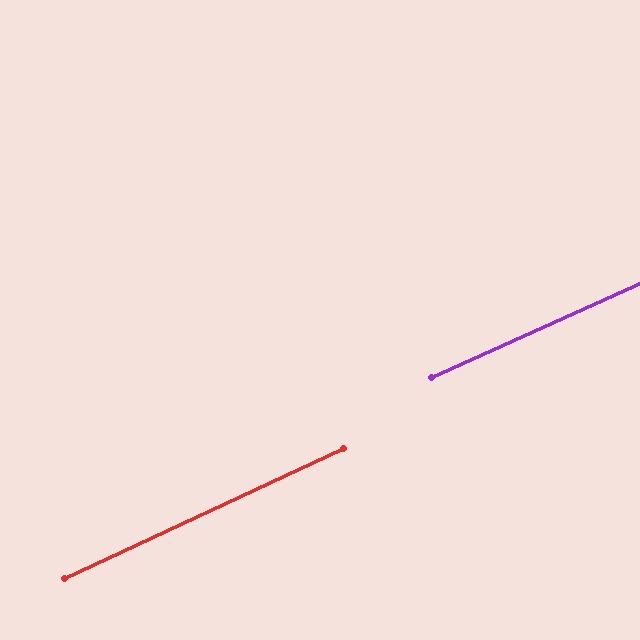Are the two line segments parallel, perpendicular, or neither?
Parallel — their directions differ by only 0.8°.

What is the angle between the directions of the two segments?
Approximately 1 degree.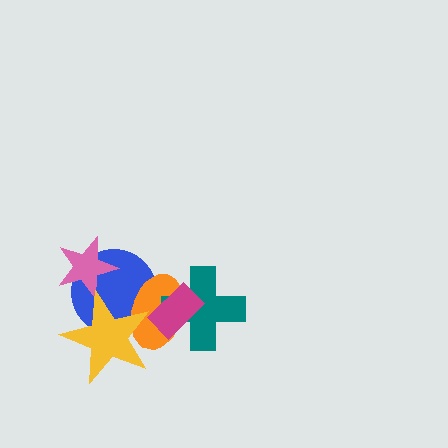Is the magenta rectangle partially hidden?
No, no other shape covers it.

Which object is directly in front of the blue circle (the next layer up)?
The pink star is directly in front of the blue circle.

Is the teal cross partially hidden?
Yes, it is partially covered by another shape.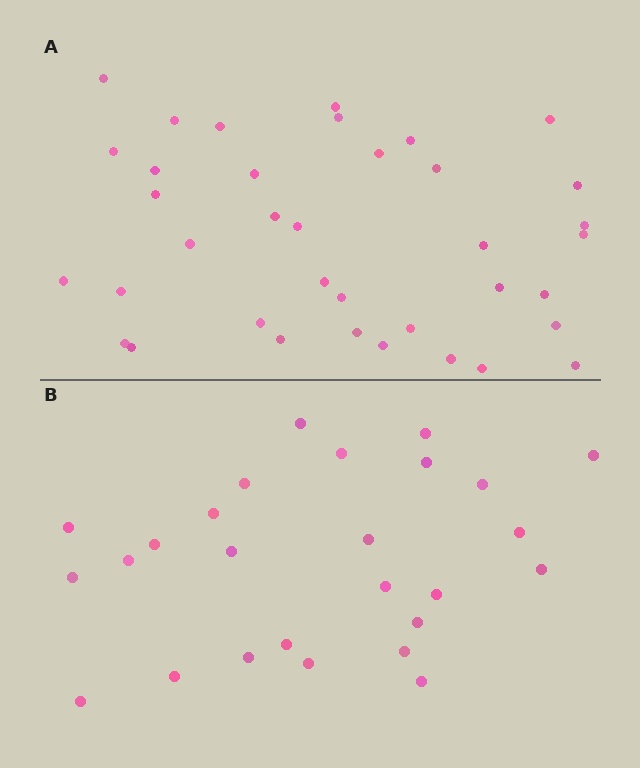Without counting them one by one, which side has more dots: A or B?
Region A (the top region) has more dots.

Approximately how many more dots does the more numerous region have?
Region A has roughly 12 or so more dots than region B.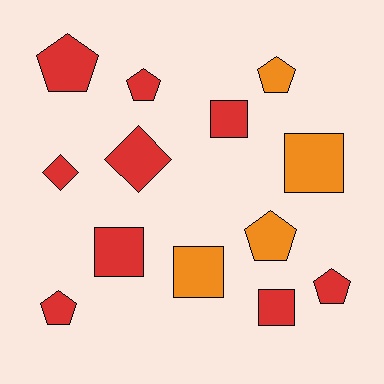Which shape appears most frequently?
Pentagon, with 6 objects.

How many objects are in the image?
There are 13 objects.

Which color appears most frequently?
Red, with 9 objects.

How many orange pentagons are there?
There are 2 orange pentagons.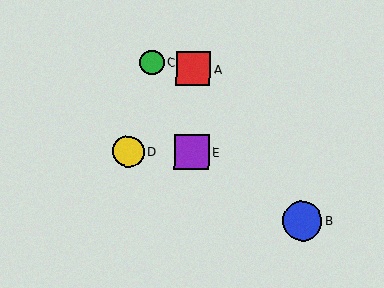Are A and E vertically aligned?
Yes, both are at x≈193.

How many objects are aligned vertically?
2 objects (A, E) are aligned vertically.